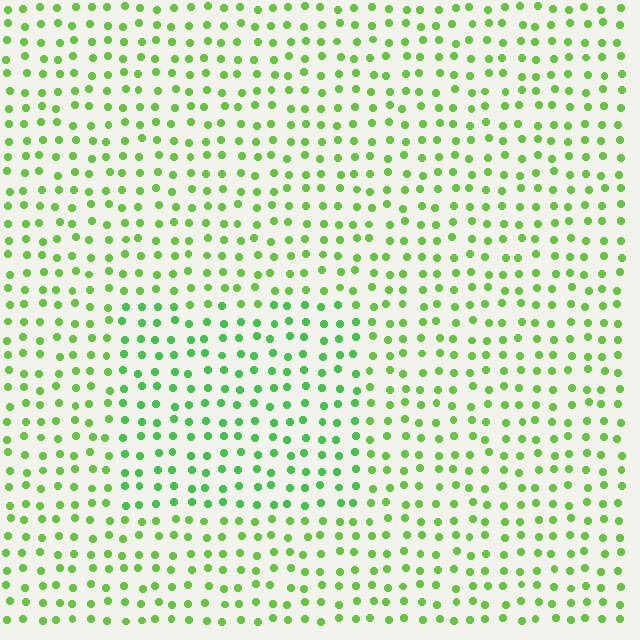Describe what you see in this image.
The image is filled with small lime elements in a uniform arrangement. A rectangle-shaped region is visible where the elements are tinted to a slightly different hue, forming a subtle color boundary.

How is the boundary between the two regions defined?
The boundary is defined purely by a slight shift in hue (about 22 degrees). Spacing, size, and orientation are identical on both sides.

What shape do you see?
I see a rectangle.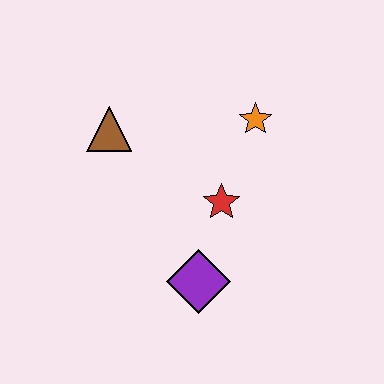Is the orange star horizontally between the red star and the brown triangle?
No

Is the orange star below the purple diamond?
No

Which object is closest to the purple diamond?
The red star is closest to the purple diamond.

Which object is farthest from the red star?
The brown triangle is farthest from the red star.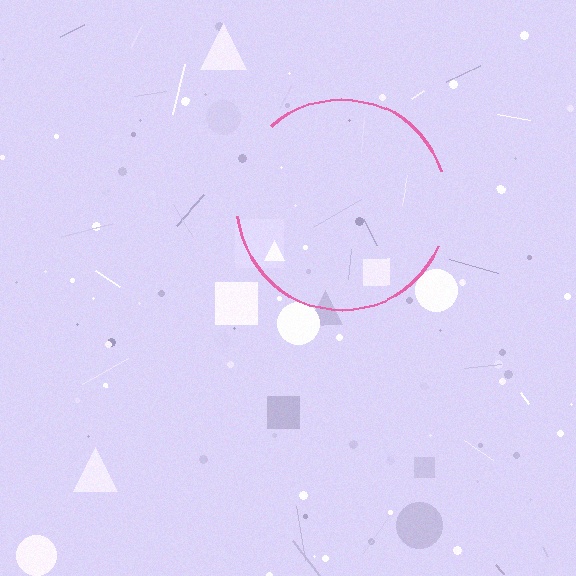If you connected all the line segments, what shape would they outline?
They would outline a circle.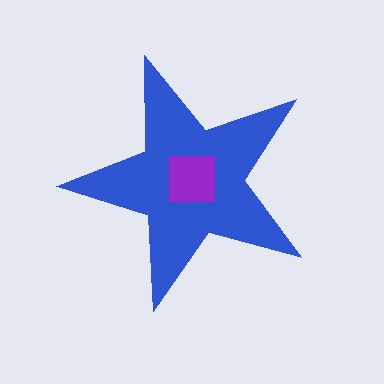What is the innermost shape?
The purple square.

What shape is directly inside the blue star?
The purple square.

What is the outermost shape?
The blue star.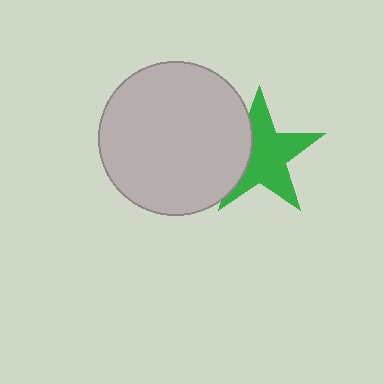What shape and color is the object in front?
The object in front is a light gray circle.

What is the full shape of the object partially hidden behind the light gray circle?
The partially hidden object is a green star.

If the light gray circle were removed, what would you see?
You would see the complete green star.